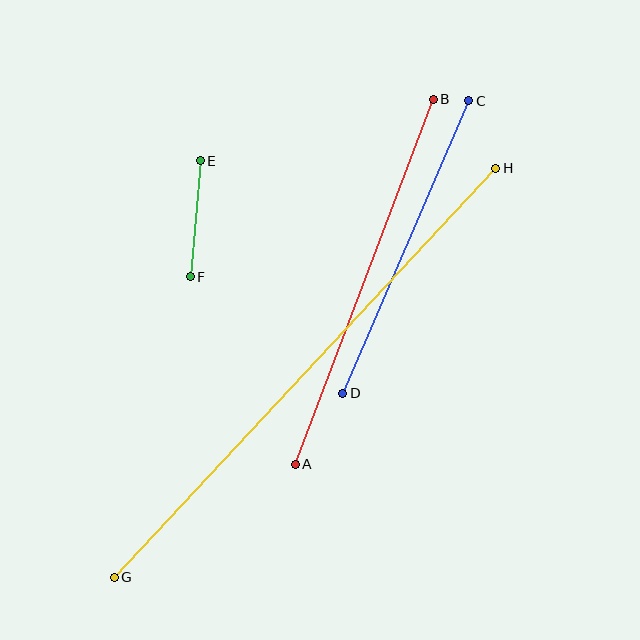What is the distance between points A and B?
The distance is approximately 391 pixels.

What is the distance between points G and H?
The distance is approximately 559 pixels.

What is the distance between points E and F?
The distance is approximately 117 pixels.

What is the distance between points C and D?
The distance is approximately 319 pixels.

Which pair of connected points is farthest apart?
Points G and H are farthest apart.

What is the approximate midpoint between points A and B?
The midpoint is at approximately (364, 282) pixels.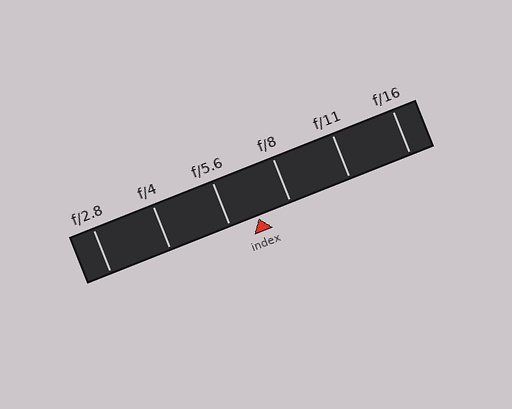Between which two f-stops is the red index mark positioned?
The index mark is between f/5.6 and f/8.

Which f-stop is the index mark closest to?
The index mark is closest to f/5.6.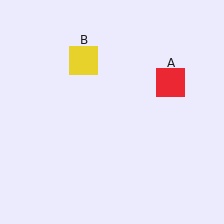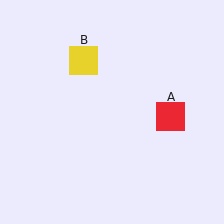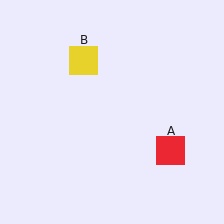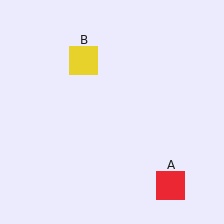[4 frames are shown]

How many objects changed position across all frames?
1 object changed position: red square (object A).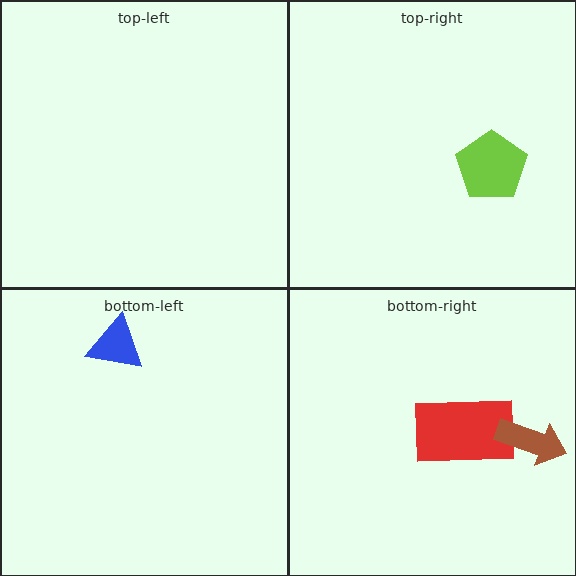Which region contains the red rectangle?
The bottom-right region.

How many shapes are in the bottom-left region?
1.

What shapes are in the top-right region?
The lime pentagon.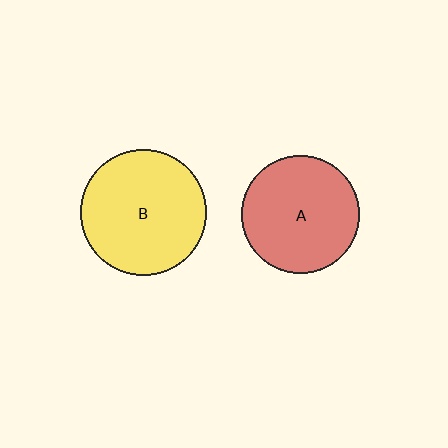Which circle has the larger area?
Circle B (yellow).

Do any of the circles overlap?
No, none of the circles overlap.